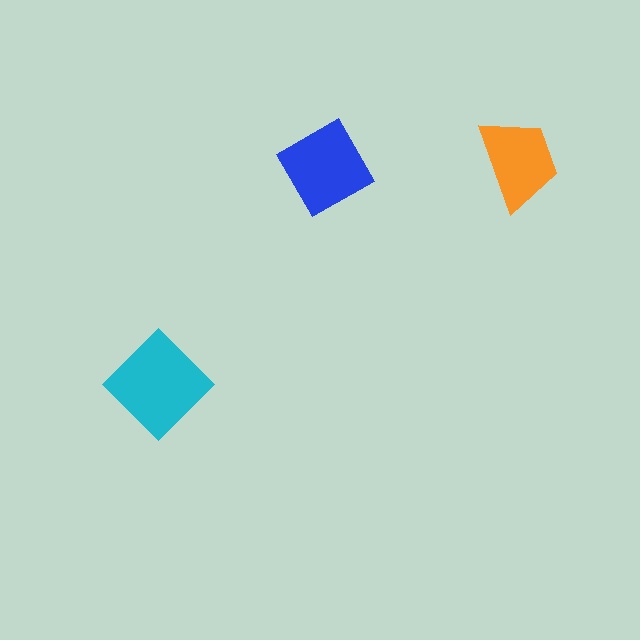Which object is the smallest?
The orange trapezoid.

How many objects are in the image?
There are 3 objects in the image.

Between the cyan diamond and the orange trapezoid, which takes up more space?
The cyan diamond.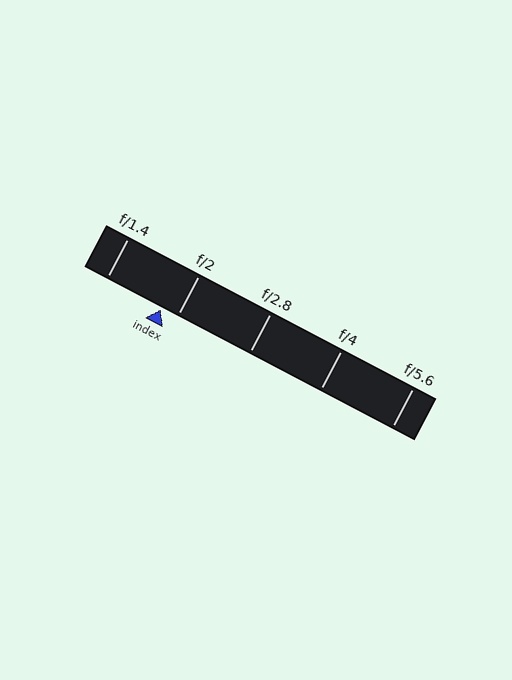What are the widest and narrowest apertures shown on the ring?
The widest aperture shown is f/1.4 and the narrowest is f/5.6.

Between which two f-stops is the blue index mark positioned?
The index mark is between f/1.4 and f/2.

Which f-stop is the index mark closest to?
The index mark is closest to f/2.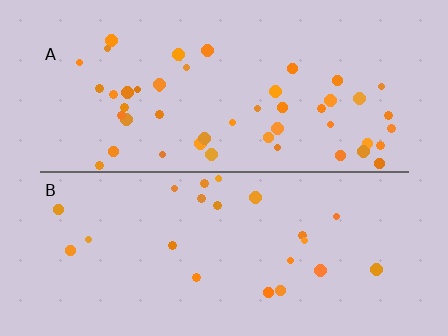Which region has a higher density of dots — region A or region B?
A (the top).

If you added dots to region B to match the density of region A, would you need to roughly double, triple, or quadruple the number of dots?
Approximately double.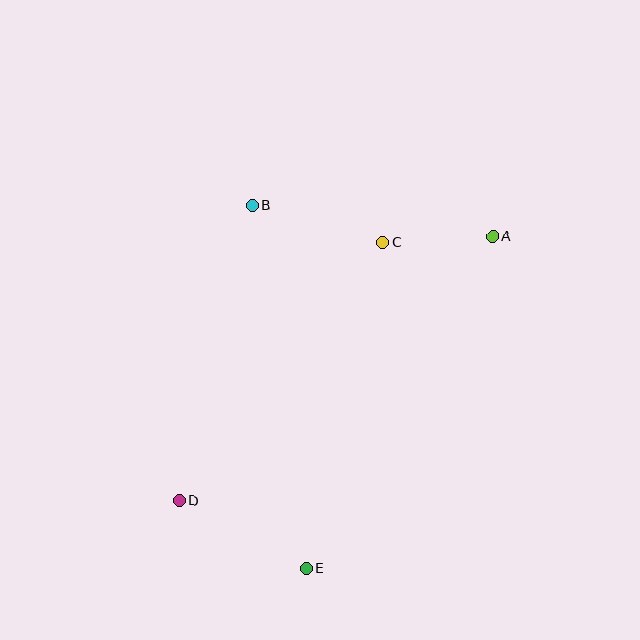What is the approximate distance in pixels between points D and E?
The distance between D and E is approximately 144 pixels.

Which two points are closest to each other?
Points A and C are closest to each other.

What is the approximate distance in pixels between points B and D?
The distance between B and D is approximately 304 pixels.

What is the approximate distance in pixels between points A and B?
The distance between A and B is approximately 242 pixels.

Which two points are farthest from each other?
Points A and D are farthest from each other.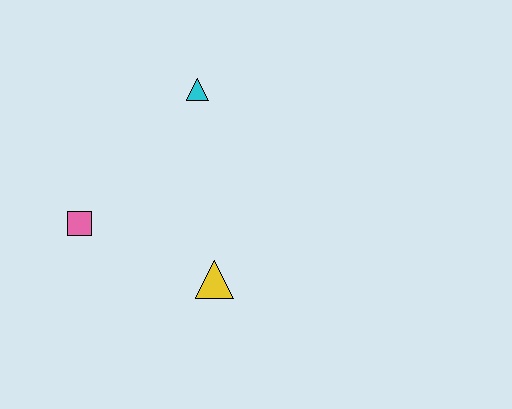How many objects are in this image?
There are 3 objects.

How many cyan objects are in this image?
There is 1 cyan object.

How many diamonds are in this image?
There are no diamonds.